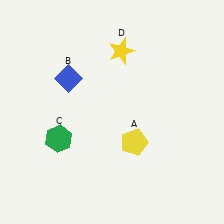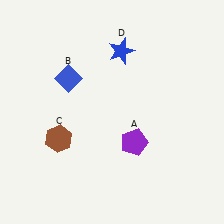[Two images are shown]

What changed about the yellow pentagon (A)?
In Image 1, A is yellow. In Image 2, it changed to purple.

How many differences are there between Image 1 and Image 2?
There are 3 differences between the two images.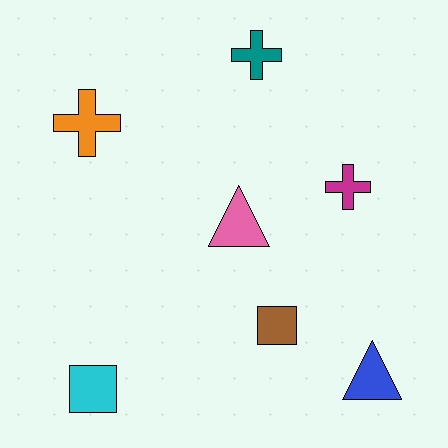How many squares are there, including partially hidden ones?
There are 2 squares.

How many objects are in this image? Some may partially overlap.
There are 7 objects.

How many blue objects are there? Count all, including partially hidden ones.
There is 1 blue object.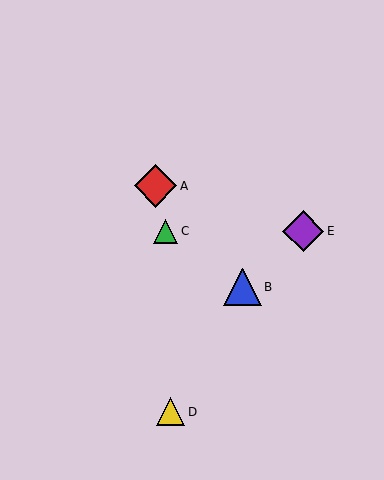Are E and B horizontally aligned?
No, E is at y≈231 and B is at y≈287.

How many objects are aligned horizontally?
2 objects (C, E) are aligned horizontally.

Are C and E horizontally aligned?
Yes, both are at y≈231.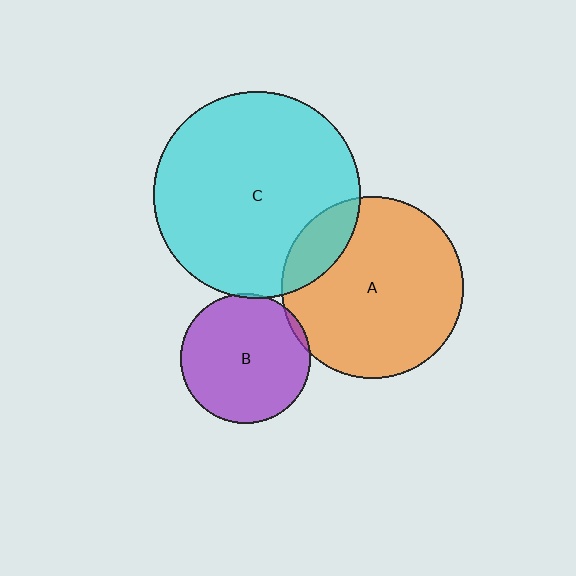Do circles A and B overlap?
Yes.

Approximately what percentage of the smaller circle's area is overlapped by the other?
Approximately 5%.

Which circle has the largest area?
Circle C (cyan).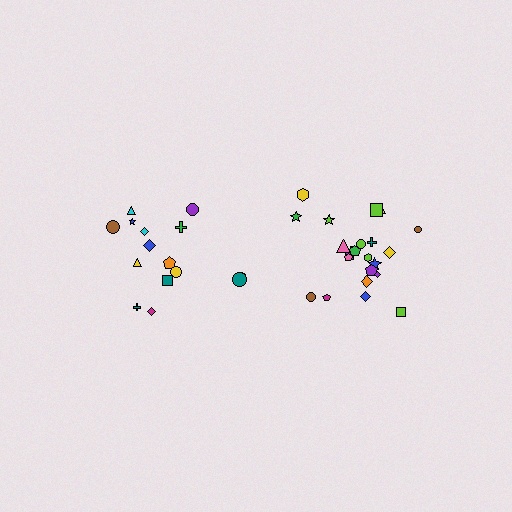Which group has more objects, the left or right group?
The right group.